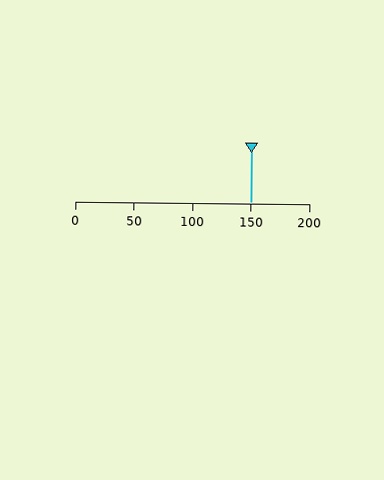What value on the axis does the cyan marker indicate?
The marker indicates approximately 150.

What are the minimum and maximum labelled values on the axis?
The axis runs from 0 to 200.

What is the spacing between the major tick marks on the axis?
The major ticks are spaced 50 apart.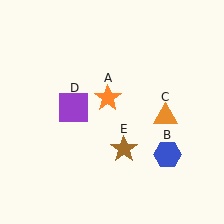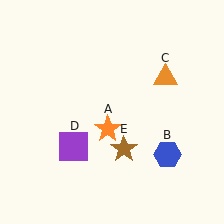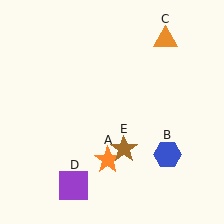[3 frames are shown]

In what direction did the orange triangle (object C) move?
The orange triangle (object C) moved up.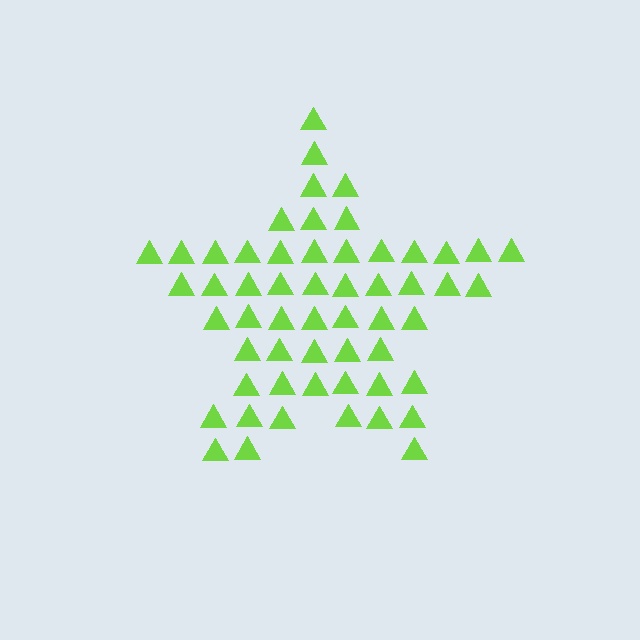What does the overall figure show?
The overall figure shows a star.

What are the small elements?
The small elements are triangles.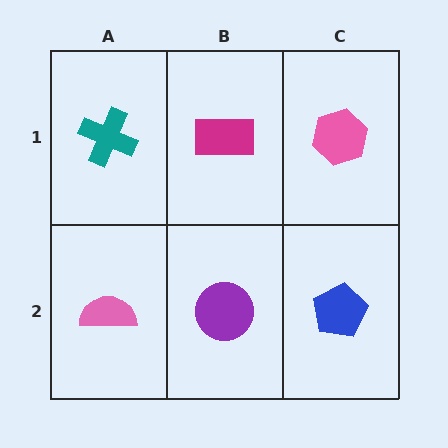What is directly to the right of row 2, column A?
A purple circle.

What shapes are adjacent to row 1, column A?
A pink semicircle (row 2, column A), a magenta rectangle (row 1, column B).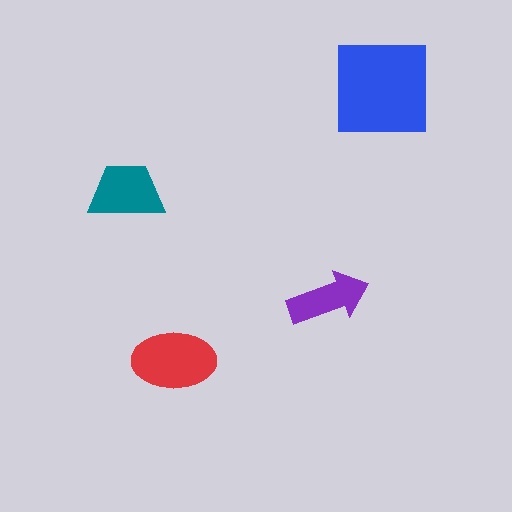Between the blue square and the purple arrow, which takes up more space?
The blue square.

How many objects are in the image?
There are 4 objects in the image.